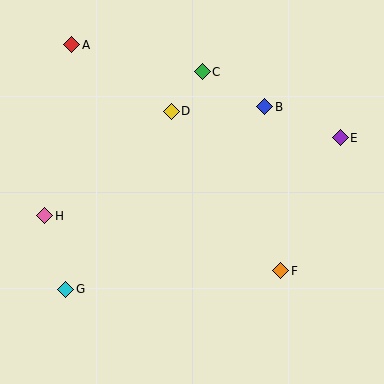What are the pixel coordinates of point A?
Point A is at (72, 45).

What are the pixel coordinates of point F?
Point F is at (281, 271).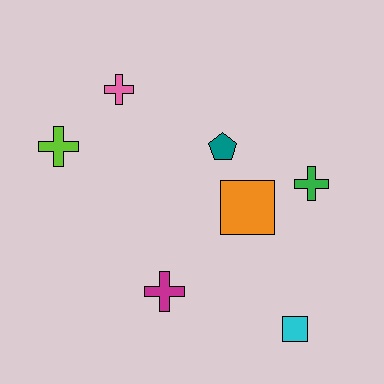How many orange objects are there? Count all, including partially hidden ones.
There is 1 orange object.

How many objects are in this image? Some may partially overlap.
There are 7 objects.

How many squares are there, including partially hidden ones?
There are 2 squares.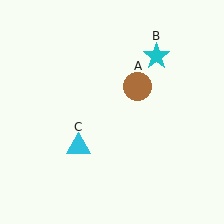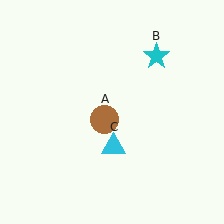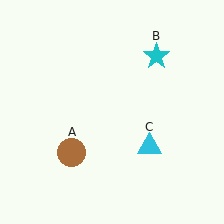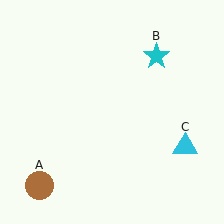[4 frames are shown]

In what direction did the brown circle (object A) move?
The brown circle (object A) moved down and to the left.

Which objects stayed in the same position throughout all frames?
Cyan star (object B) remained stationary.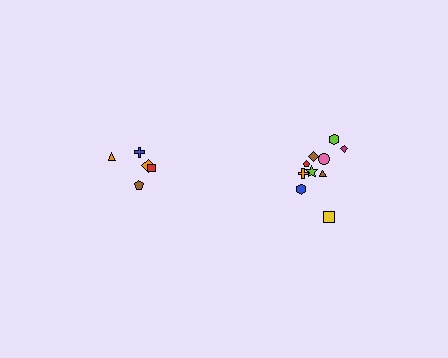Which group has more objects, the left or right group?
The right group.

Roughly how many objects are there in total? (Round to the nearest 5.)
Roughly 15 objects in total.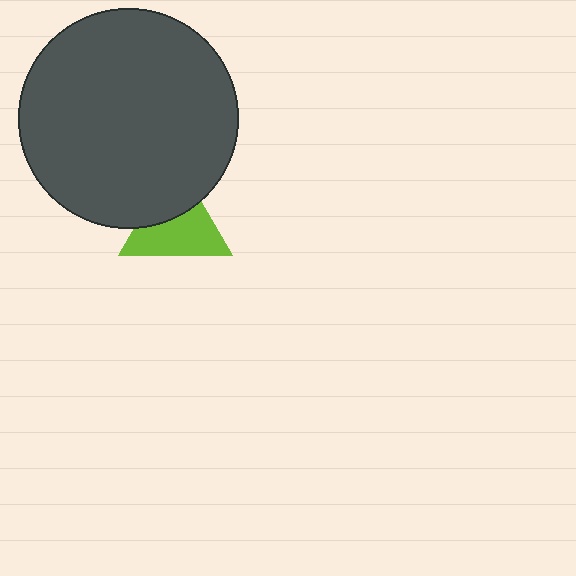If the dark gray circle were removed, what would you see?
You would see the complete lime triangle.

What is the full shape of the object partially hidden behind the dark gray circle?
The partially hidden object is a lime triangle.